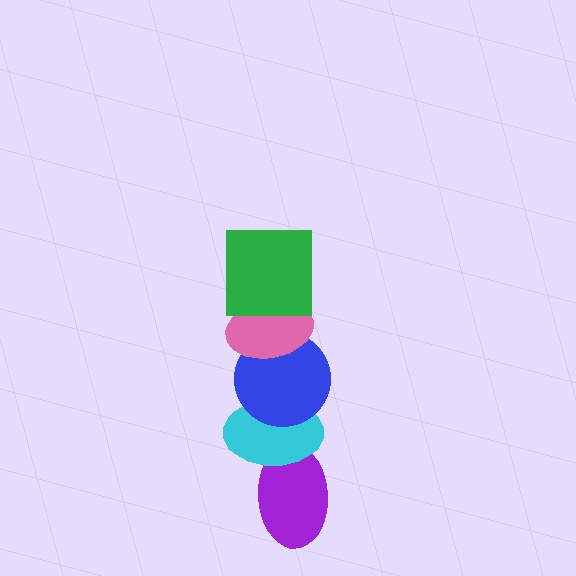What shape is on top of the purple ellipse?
The cyan ellipse is on top of the purple ellipse.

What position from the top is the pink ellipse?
The pink ellipse is 2nd from the top.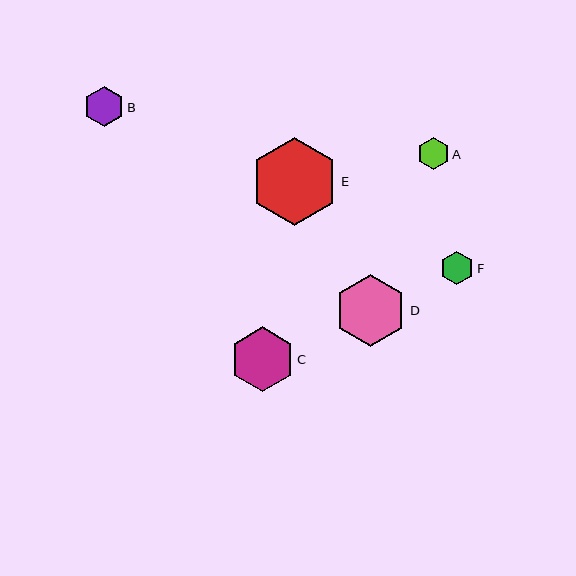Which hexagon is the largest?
Hexagon E is the largest with a size of approximately 88 pixels.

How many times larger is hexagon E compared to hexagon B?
Hexagon E is approximately 2.2 times the size of hexagon B.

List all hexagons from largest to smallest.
From largest to smallest: E, D, C, B, F, A.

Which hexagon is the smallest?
Hexagon A is the smallest with a size of approximately 31 pixels.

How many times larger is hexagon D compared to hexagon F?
Hexagon D is approximately 2.2 times the size of hexagon F.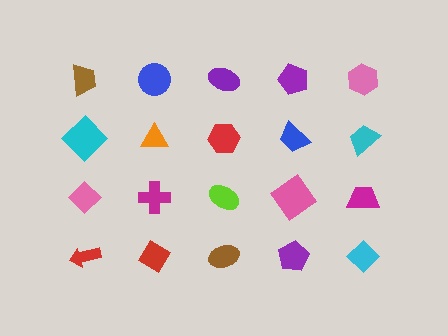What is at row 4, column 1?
A red arrow.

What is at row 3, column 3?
A lime ellipse.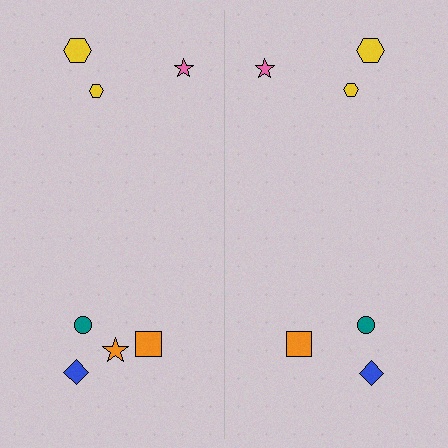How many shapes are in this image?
There are 13 shapes in this image.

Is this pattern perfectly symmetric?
No, the pattern is not perfectly symmetric. A orange star is missing from the right side.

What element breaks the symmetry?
A orange star is missing from the right side.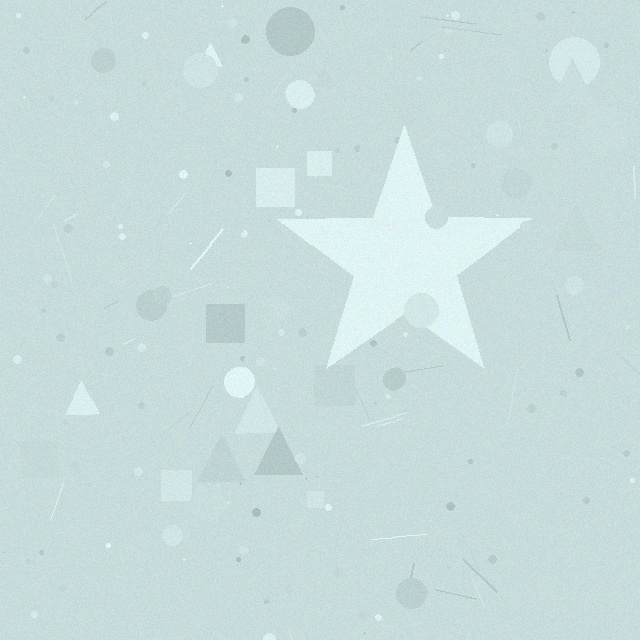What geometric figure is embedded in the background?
A star is embedded in the background.